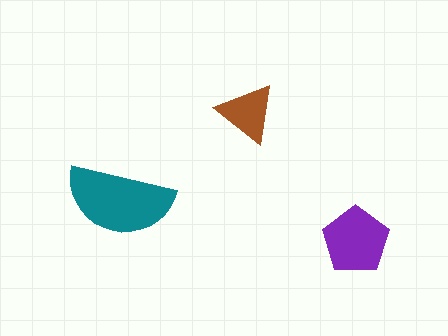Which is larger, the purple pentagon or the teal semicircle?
The teal semicircle.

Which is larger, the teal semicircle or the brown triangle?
The teal semicircle.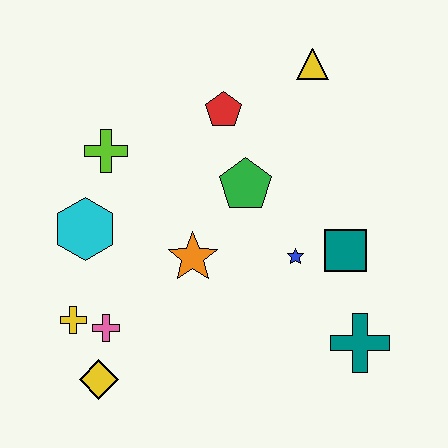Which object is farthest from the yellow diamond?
The yellow triangle is farthest from the yellow diamond.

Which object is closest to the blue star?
The teal square is closest to the blue star.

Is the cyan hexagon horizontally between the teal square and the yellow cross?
Yes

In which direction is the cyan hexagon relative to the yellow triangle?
The cyan hexagon is to the left of the yellow triangle.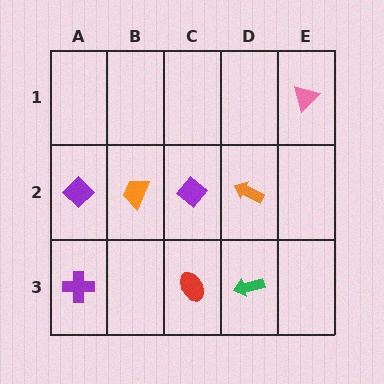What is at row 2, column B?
An orange trapezoid.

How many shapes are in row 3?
3 shapes.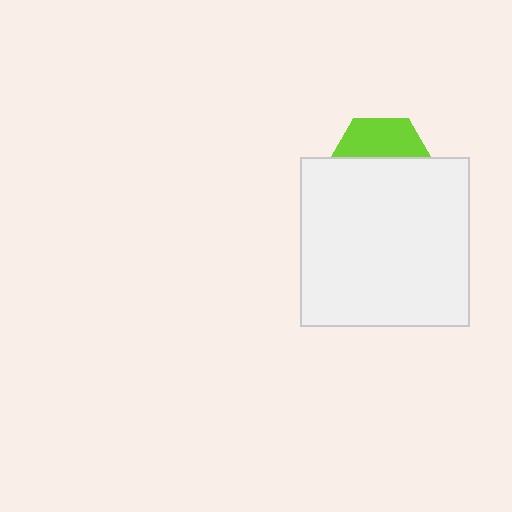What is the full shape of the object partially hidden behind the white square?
The partially hidden object is a lime hexagon.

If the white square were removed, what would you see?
You would see the complete lime hexagon.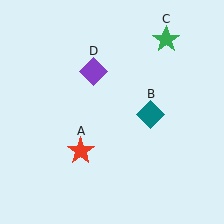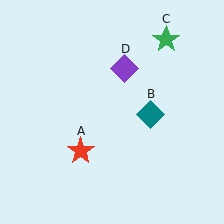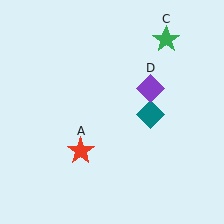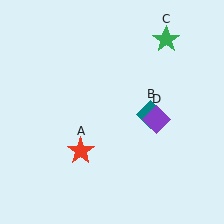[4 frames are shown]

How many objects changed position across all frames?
1 object changed position: purple diamond (object D).